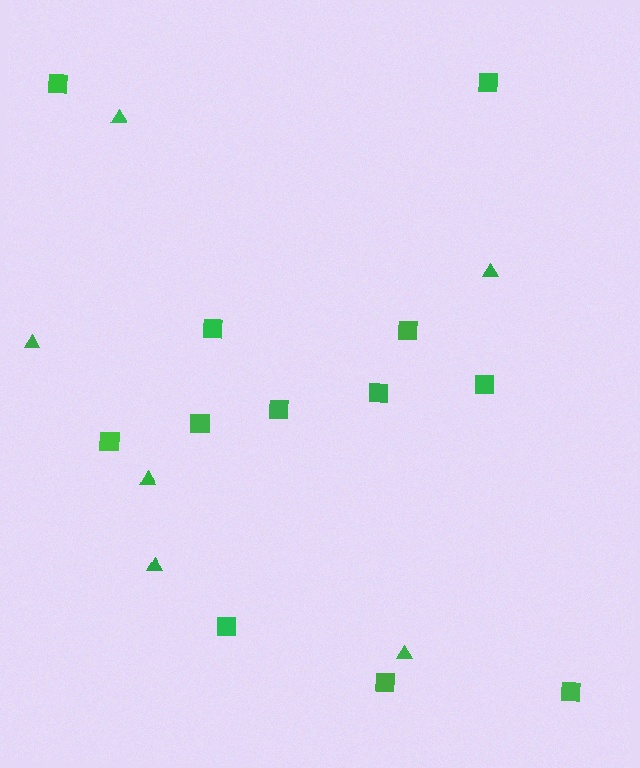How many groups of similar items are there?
There are 2 groups: one group of triangles (6) and one group of squares (12).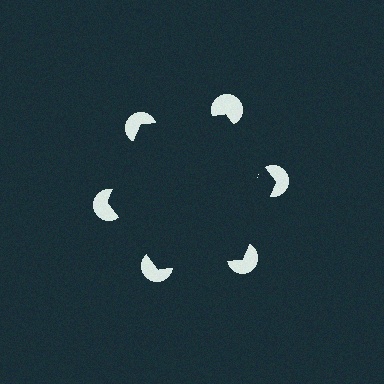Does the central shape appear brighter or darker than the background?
It typically appears slightly darker than the background, even though no actual brightness change is drawn.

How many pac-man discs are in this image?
There are 6 — one at each vertex of the illusory hexagon.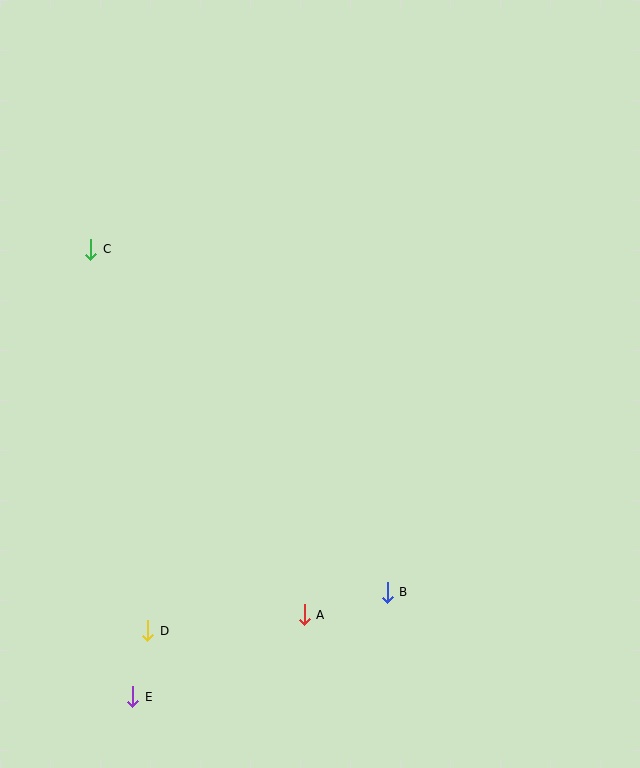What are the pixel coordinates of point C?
Point C is at (91, 249).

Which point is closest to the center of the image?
Point B at (387, 592) is closest to the center.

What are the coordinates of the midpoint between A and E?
The midpoint between A and E is at (218, 656).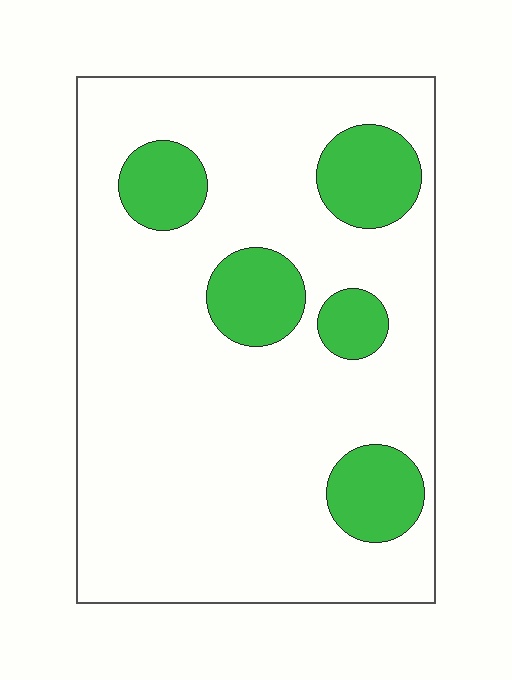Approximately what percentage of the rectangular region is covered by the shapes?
Approximately 20%.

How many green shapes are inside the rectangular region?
5.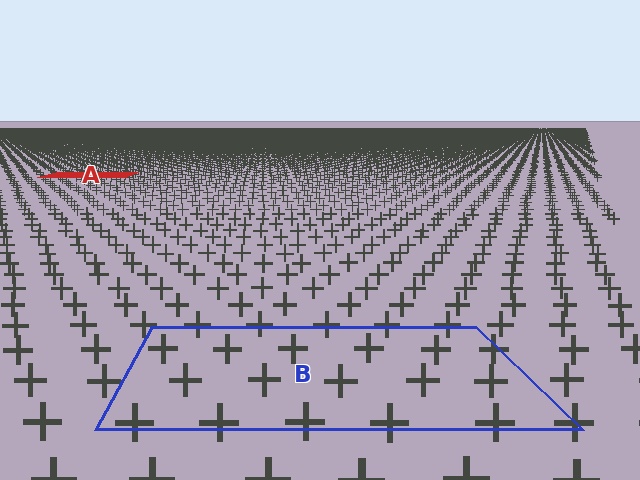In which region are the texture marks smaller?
The texture marks are smaller in region A, because it is farther away.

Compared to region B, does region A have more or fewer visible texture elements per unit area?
Region A has more texture elements per unit area — they are packed more densely because it is farther away.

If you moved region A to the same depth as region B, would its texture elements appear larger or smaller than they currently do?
They would appear larger. At a closer depth, the same texture elements are projected at a bigger on-screen size.